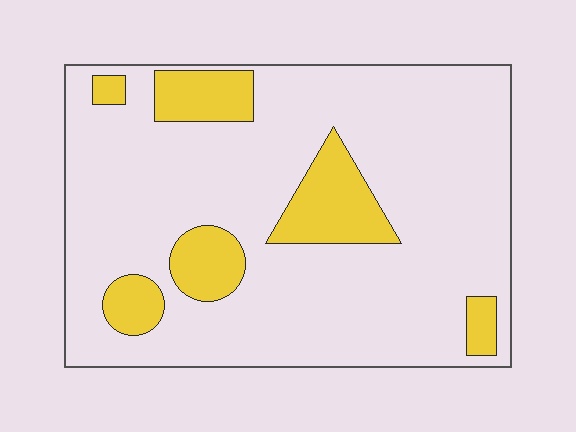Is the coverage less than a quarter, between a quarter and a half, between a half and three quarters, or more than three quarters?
Less than a quarter.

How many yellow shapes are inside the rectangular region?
6.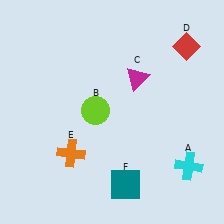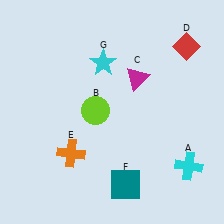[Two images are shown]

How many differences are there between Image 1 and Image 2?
There is 1 difference between the two images.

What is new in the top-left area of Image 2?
A cyan star (G) was added in the top-left area of Image 2.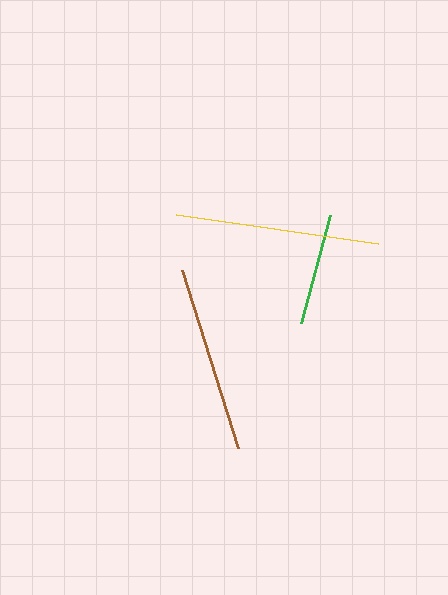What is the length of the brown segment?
The brown segment is approximately 186 pixels long.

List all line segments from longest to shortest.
From longest to shortest: yellow, brown, green.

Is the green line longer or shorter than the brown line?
The brown line is longer than the green line.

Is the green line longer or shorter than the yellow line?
The yellow line is longer than the green line.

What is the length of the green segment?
The green segment is approximately 112 pixels long.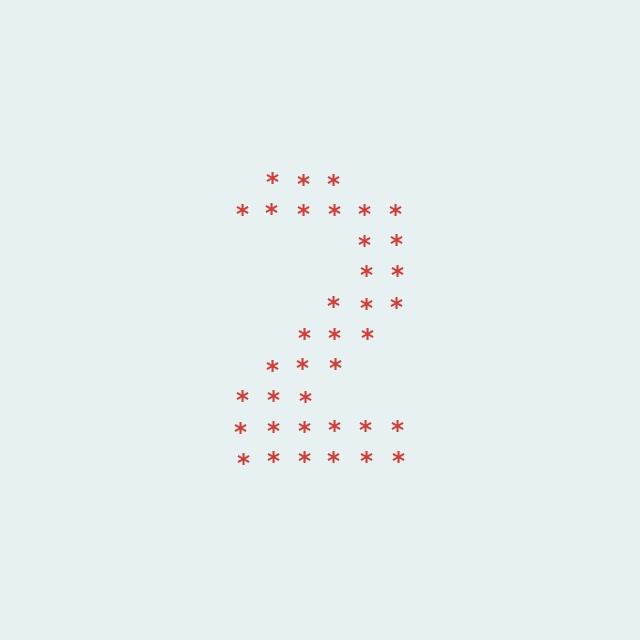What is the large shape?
The large shape is the digit 2.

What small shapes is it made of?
It is made of small asterisks.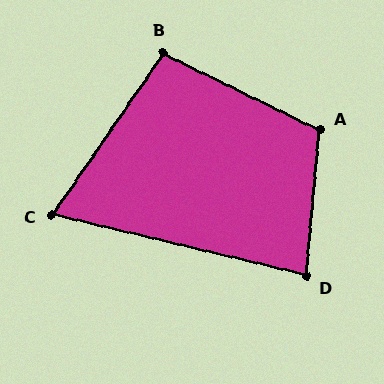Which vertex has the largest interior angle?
A, at approximately 111 degrees.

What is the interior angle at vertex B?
Approximately 98 degrees (obtuse).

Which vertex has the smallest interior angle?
C, at approximately 69 degrees.